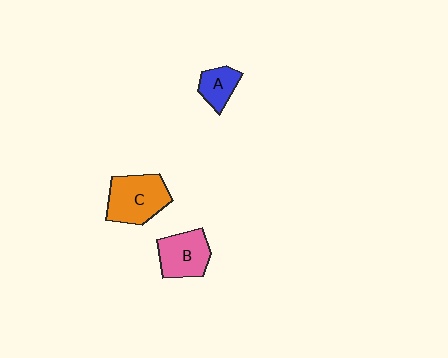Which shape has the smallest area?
Shape A (blue).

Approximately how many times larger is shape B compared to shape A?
Approximately 1.6 times.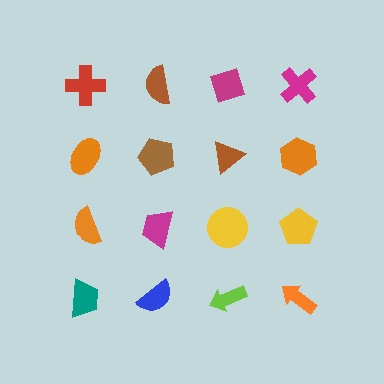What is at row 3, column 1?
An orange semicircle.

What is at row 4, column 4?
An orange arrow.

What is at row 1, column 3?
A magenta diamond.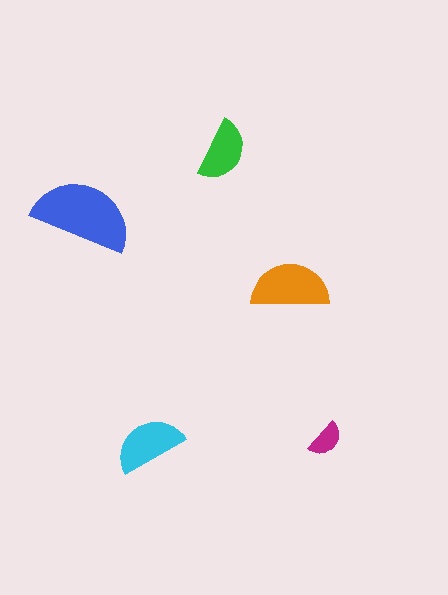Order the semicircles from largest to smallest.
the blue one, the orange one, the cyan one, the green one, the magenta one.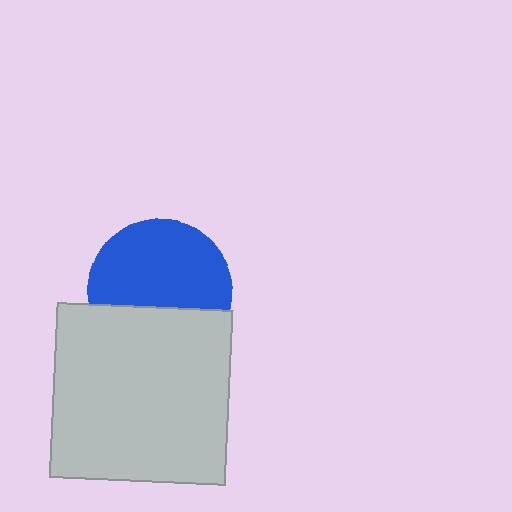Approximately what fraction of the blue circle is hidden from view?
Roughly 36% of the blue circle is hidden behind the light gray square.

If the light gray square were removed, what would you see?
You would see the complete blue circle.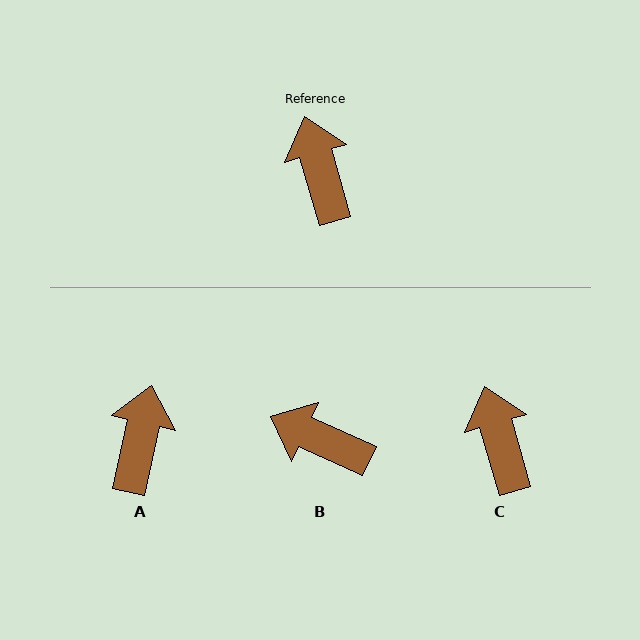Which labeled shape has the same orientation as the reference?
C.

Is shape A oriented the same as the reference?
No, it is off by about 29 degrees.